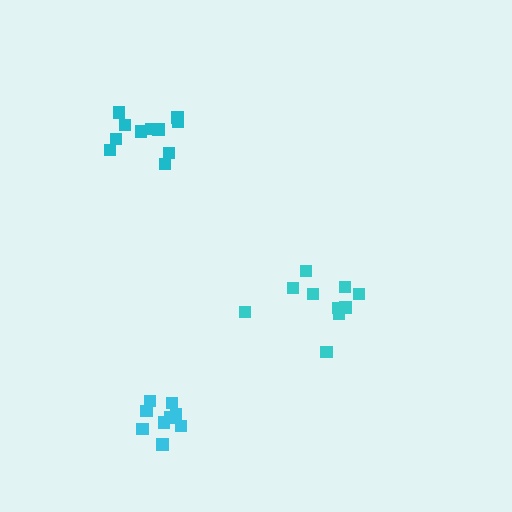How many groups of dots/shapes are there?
There are 3 groups.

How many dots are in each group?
Group 1: 11 dots, Group 2: 10 dots, Group 3: 9 dots (30 total).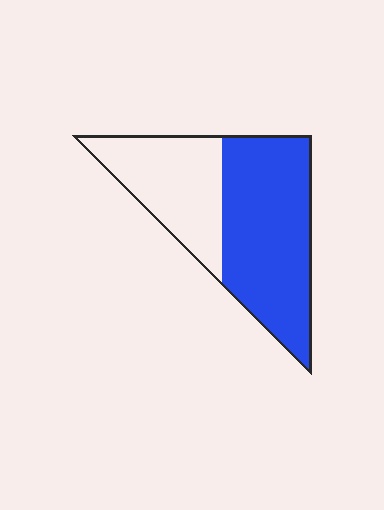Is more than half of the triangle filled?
Yes.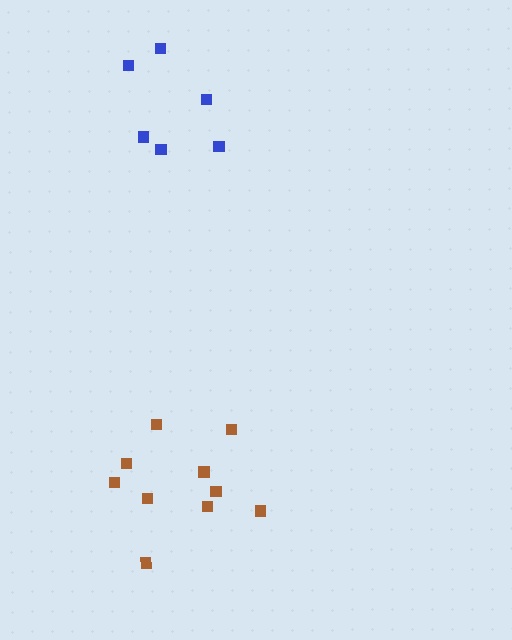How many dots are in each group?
Group 1: 11 dots, Group 2: 6 dots (17 total).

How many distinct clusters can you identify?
There are 2 distinct clusters.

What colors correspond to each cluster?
The clusters are colored: brown, blue.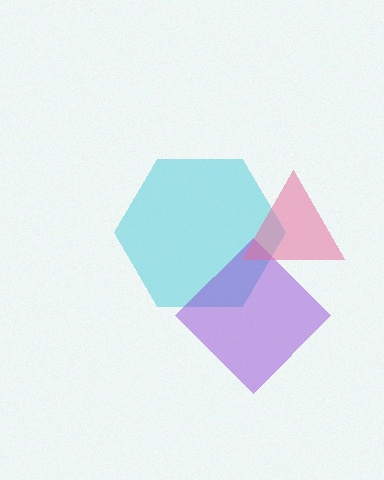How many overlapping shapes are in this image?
There are 3 overlapping shapes in the image.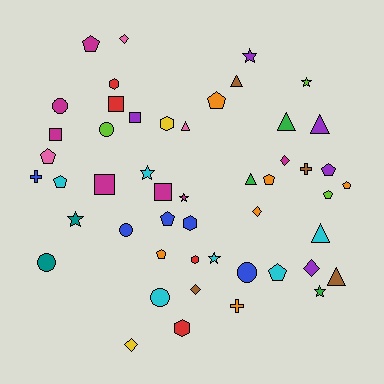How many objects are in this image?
There are 50 objects.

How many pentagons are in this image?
There are 11 pentagons.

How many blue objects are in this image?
There are 5 blue objects.